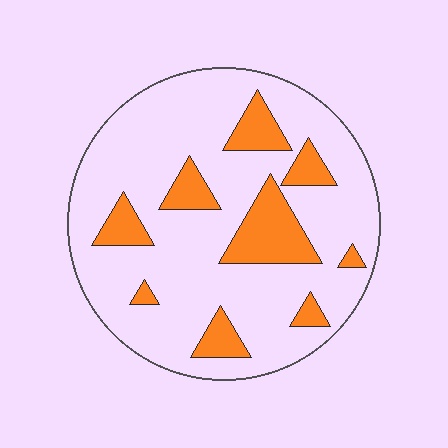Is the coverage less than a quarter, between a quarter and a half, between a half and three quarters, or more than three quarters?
Less than a quarter.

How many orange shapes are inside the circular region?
9.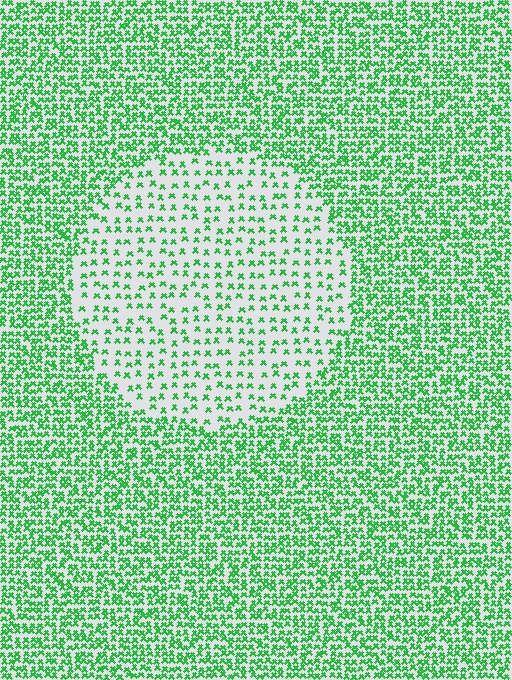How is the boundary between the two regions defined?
The boundary is defined by a change in element density (approximately 2.3x ratio). All elements are the same color, size, and shape.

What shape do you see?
I see a circle.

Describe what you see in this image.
The image contains small green elements arranged at two different densities. A circle-shaped region is visible where the elements are less densely packed than the surrounding area.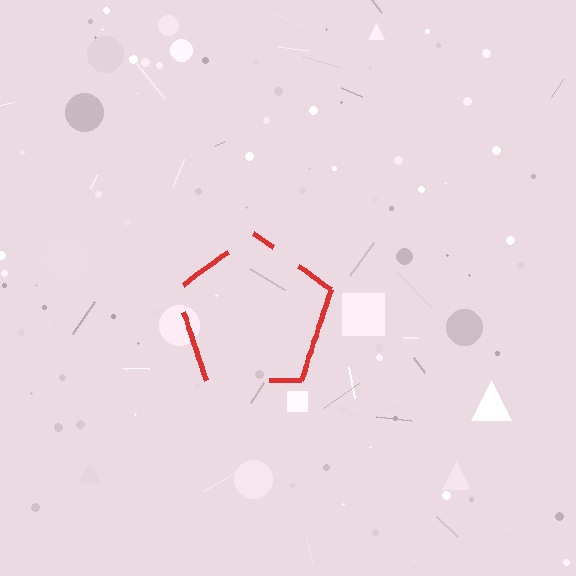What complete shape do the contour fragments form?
The contour fragments form a pentagon.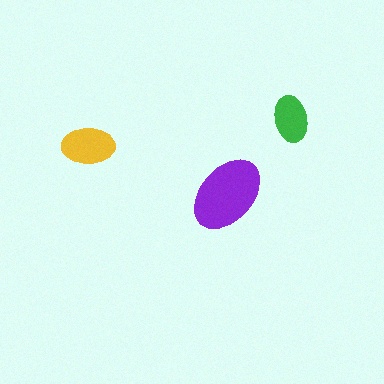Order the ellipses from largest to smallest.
the purple one, the yellow one, the green one.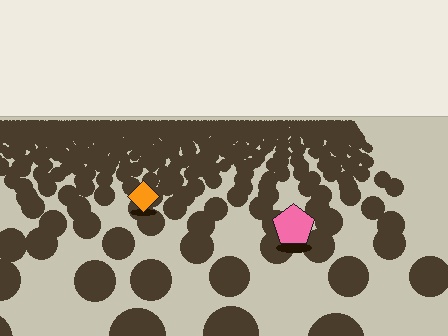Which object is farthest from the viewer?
The orange diamond is farthest from the viewer. It appears smaller and the ground texture around it is denser.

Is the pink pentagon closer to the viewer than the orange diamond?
Yes. The pink pentagon is closer — you can tell from the texture gradient: the ground texture is coarser near it.